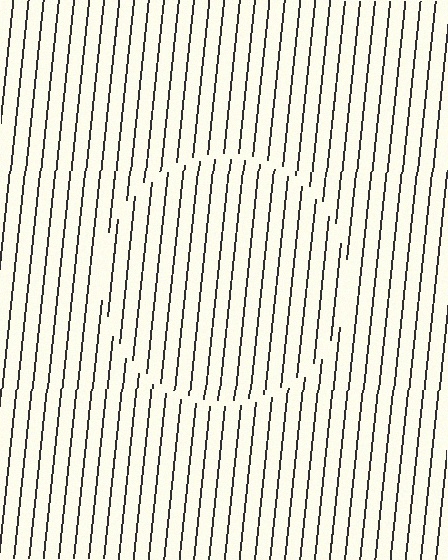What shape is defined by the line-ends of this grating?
An illusory circle. The interior of the shape contains the same grating, shifted by half a period — the contour is defined by the phase discontinuity where line-ends from the inner and outer gratings abut.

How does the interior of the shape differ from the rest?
The interior of the shape contains the same grating, shifted by half a period — the contour is defined by the phase discontinuity where line-ends from the inner and outer gratings abut.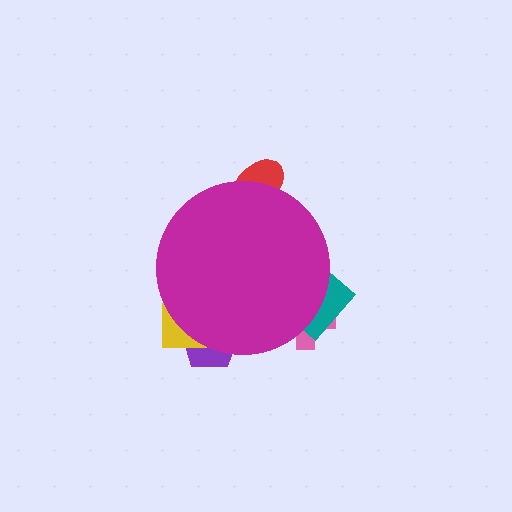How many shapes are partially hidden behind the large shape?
5 shapes are partially hidden.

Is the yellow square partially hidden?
Yes, the yellow square is partially hidden behind the magenta circle.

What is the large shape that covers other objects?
A magenta circle.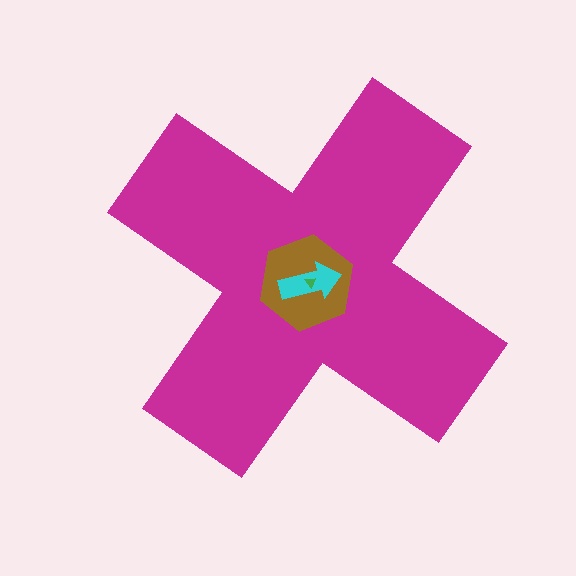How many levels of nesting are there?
4.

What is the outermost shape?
The magenta cross.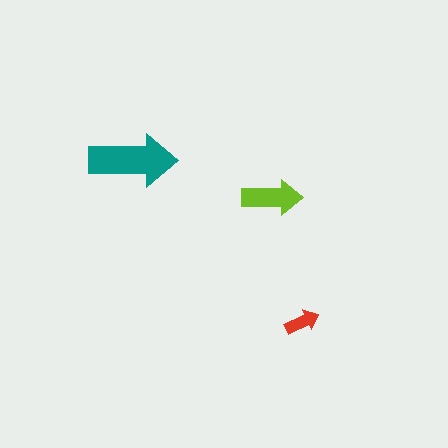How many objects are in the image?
There are 3 objects in the image.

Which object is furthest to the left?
The teal arrow is leftmost.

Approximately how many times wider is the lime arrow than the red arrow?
About 1.5 times wider.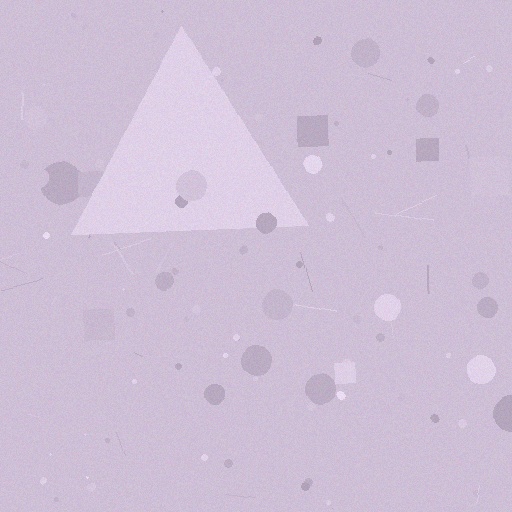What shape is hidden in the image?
A triangle is hidden in the image.